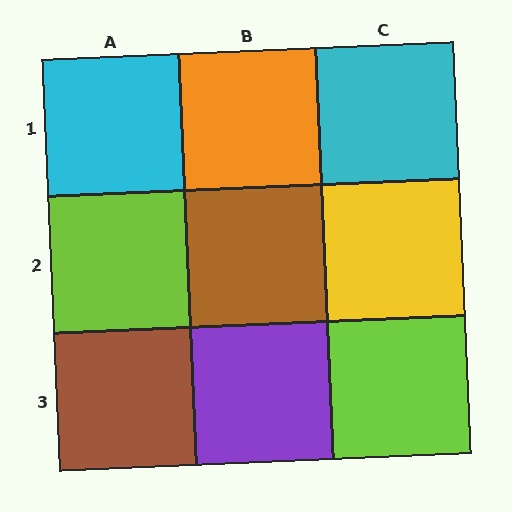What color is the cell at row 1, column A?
Cyan.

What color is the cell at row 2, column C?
Yellow.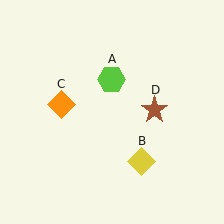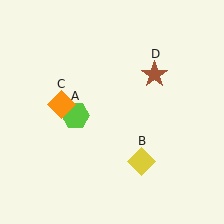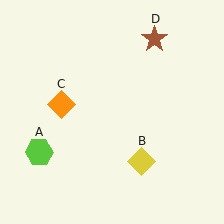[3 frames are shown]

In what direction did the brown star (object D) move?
The brown star (object D) moved up.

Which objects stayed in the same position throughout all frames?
Yellow diamond (object B) and orange diamond (object C) remained stationary.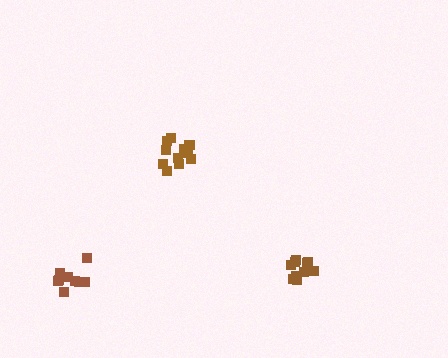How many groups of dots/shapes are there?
There are 3 groups.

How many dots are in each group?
Group 1: 10 dots, Group 2: 11 dots, Group 3: 9 dots (30 total).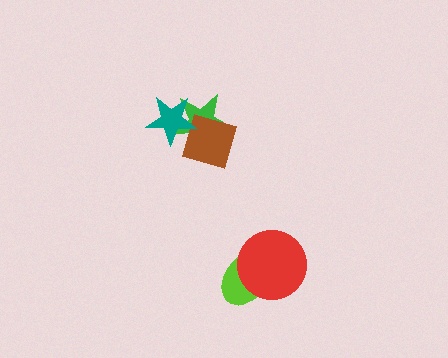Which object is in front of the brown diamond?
The teal star is in front of the brown diamond.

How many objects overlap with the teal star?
2 objects overlap with the teal star.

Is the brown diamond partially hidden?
Yes, it is partially covered by another shape.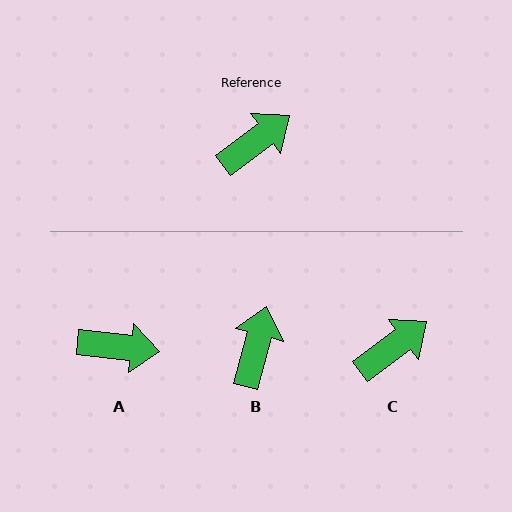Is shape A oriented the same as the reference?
No, it is off by about 43 degrees.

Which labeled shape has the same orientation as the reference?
C.